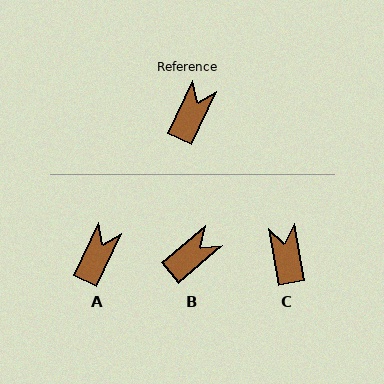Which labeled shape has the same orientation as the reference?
A.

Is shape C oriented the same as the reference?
No, it is off by about 35 degrees.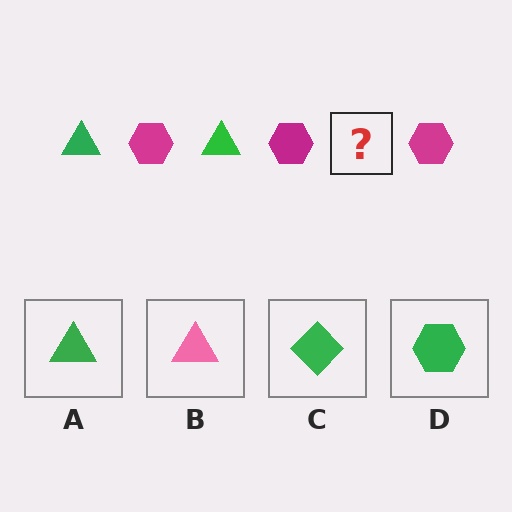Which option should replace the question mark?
Option A.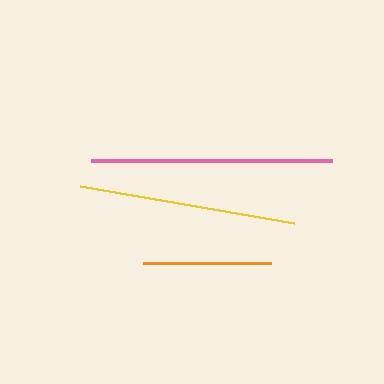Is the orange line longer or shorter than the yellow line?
The yellow line is longer than the orange line.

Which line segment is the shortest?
The orange line is the shortest at approximately 127 pixels.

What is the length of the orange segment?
The orange segment is approximately 127 pixels long.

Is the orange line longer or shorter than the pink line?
The pink line is longer than the orange line.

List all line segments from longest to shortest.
From longest to shortest: pink, yellow, orange.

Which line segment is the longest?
The pink line is the longest at approximately 240 pixels.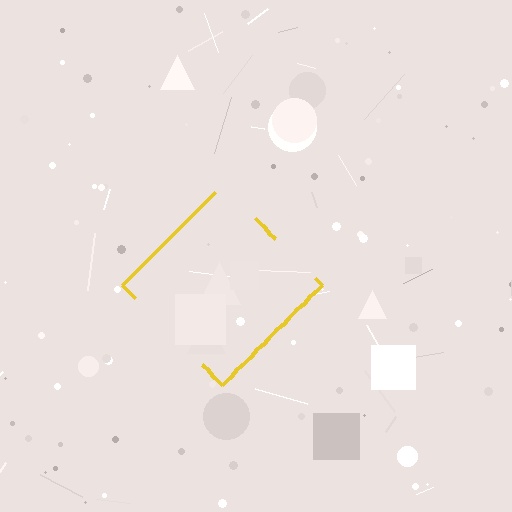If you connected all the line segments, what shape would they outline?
They would outline a diamond.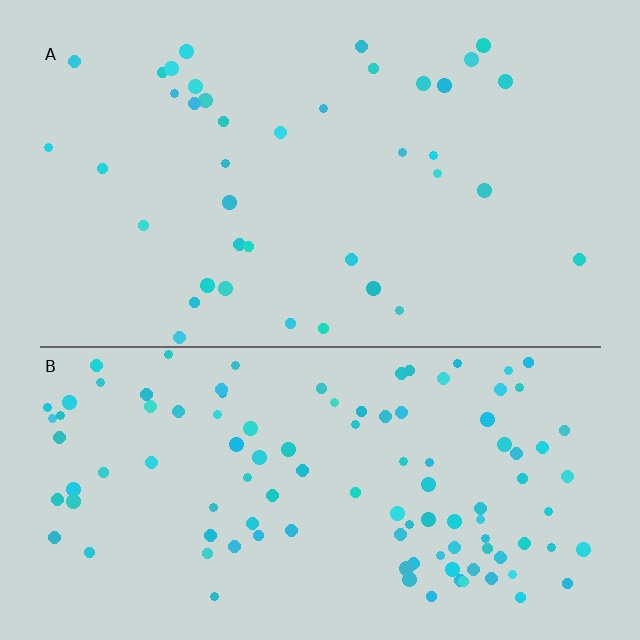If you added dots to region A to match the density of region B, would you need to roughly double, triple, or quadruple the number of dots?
Approximately triple.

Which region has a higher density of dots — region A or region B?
B (the bottom).